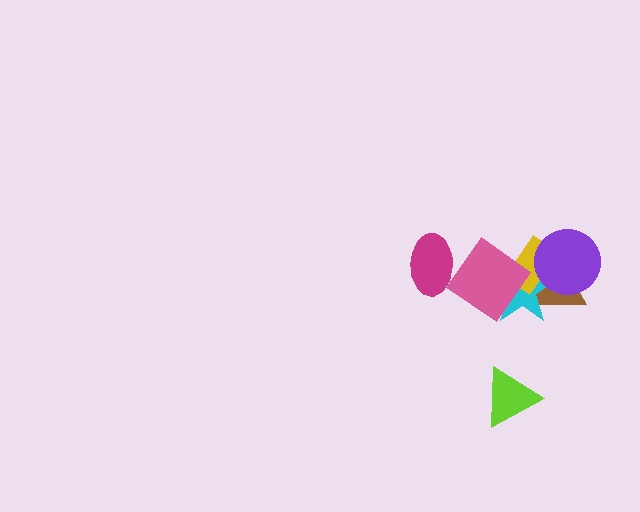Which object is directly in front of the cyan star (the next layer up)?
The yellow rectangle is directly in front of the cyan star.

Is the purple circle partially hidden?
No, no other shape covers it.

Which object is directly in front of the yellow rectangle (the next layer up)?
The pink diamond is directly in front of the yellow rectangle.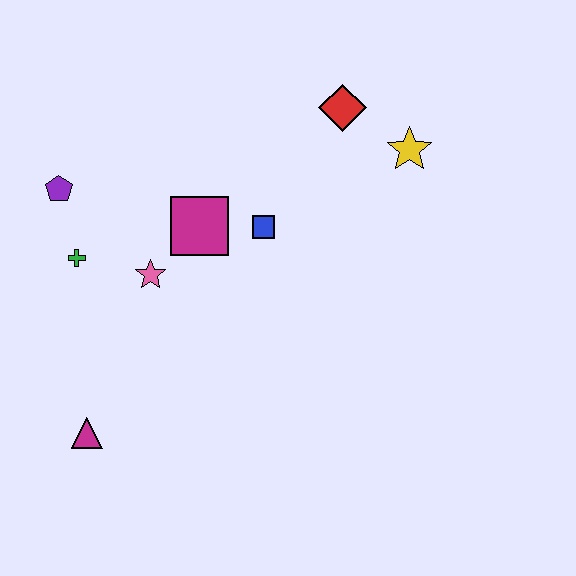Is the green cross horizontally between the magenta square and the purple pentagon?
Yes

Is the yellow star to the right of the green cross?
Yes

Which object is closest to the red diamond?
The yellow star is closest to the red diamond.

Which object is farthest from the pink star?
The yellow star is farthest from the pink star.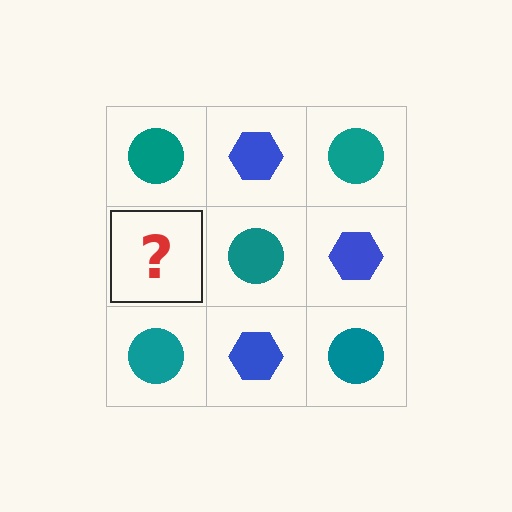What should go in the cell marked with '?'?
The missing cell should contain a blue hexagon.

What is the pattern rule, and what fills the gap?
The rule is that it alternates teal circle and blue hexagon in a checkerboard pattern. The gap should be filled with a blue hexagon.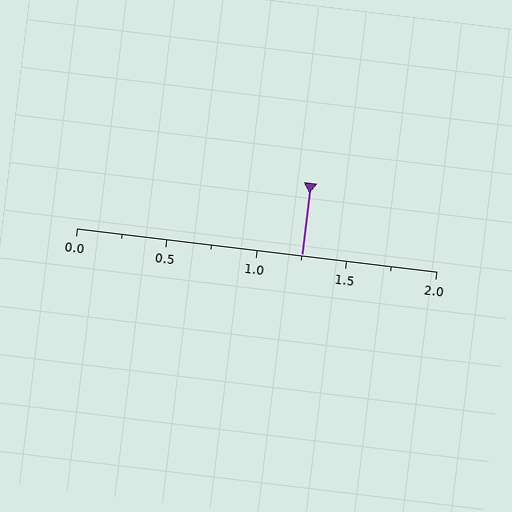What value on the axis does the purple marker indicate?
The marker indicates approximately 1.25.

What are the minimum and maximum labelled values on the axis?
The axis runs from 0.0 to 2.0.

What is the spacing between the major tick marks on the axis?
The major ticks are spaced 0.5 apart.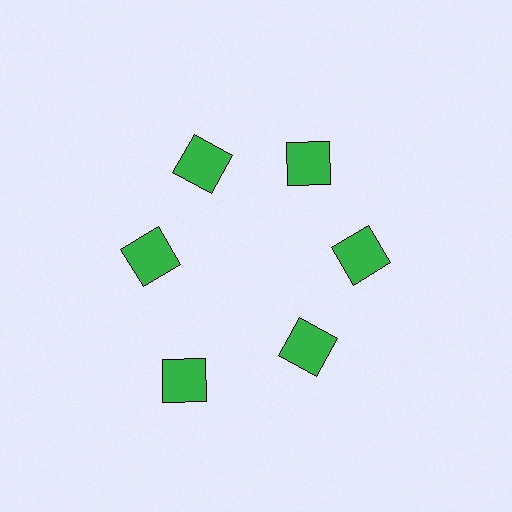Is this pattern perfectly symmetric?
No. The 6 green squares are arranged in a ring, but one element near the 7 o'clock position is pushed outward from the center, breaking the 6-fold rotational symmetry.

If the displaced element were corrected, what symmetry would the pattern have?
It would have 6-fold rotational symmetry — the pattern would map onto itself every 60 degrees.